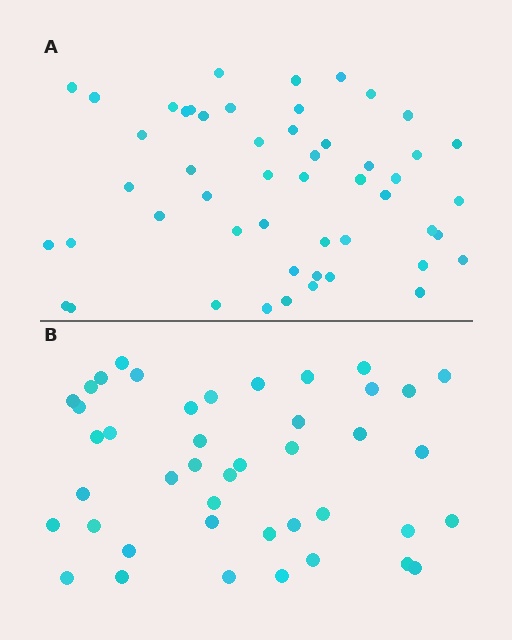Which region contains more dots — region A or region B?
Region A (the top region) has more dots.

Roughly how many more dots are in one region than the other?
Region A has roughly 8 or so more dots than region B.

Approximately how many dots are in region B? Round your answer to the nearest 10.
About 40 dots. (The exact count is 43, which rounds to 40.)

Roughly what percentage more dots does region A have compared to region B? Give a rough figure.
About 20% more.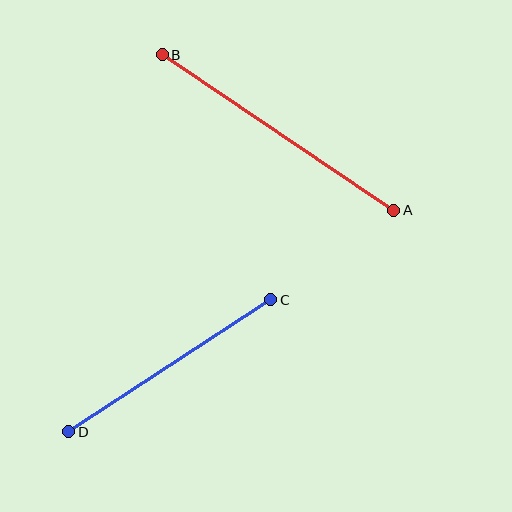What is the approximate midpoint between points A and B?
The midpoint is at approximately (278, 132) pixels.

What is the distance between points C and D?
The distance is approximately 241 pixels.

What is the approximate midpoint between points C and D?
The midpoint is at approximately (170, 366) pixels.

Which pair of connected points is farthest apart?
Points A and B are farthest apart.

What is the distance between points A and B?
The distance is approximately 279 pixels.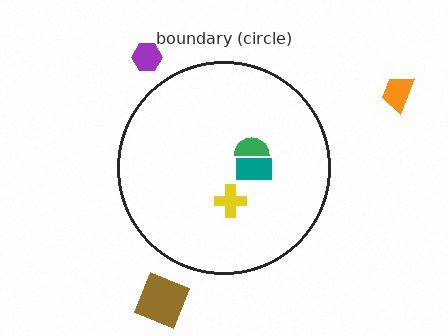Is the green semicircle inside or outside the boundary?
Inside.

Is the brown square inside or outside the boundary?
Outside.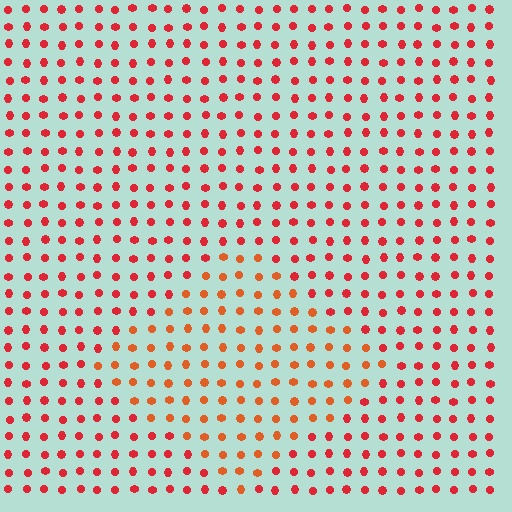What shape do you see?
I see a diamond.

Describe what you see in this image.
The image is filled with small red elements in a uniform arrangement. A diamond-shaped region is visible where the elements are tinted to a slightly different hue, forming a subtle color boundary.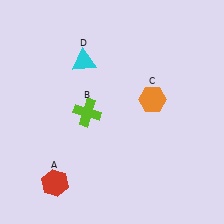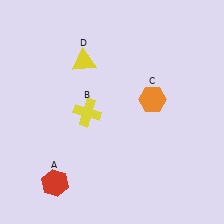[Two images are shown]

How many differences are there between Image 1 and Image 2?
There are 2 differences between the two images.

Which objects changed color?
B changed from lime to yellow. D changed from cyan to yellow.